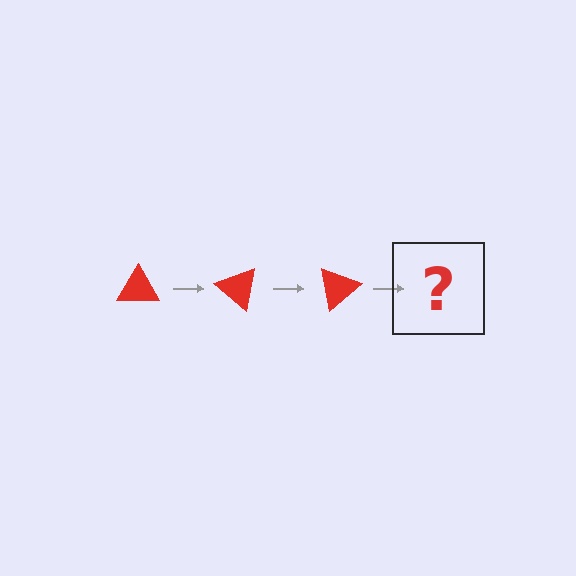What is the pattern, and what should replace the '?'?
The pattern is that the triangle rotates 40 degrees each step. The '?' should be a red triangle rotated 120 degrees.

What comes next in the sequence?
The next element should be a red triangle rotated 120 degrees.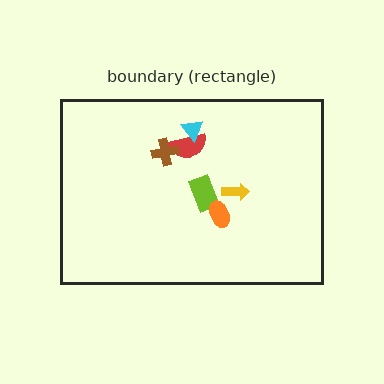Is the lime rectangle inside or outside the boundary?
Inside.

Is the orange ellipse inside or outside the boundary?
Inside.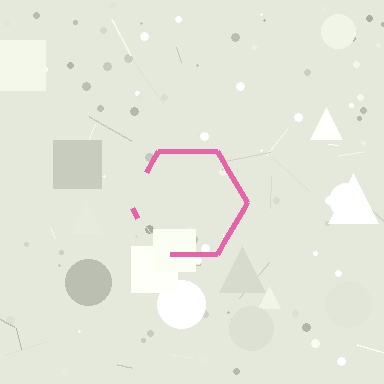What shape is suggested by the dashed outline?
The dashed outline suggests a hexagon.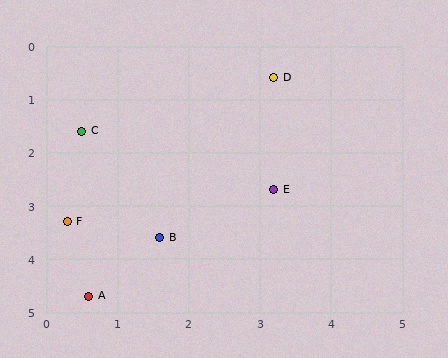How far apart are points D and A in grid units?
Points D and A are about 4.9 grid units apart.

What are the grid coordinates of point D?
Point D is at approximately (3.2, 0.6).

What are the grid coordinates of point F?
Point F is at approximately (0.3, 3.3).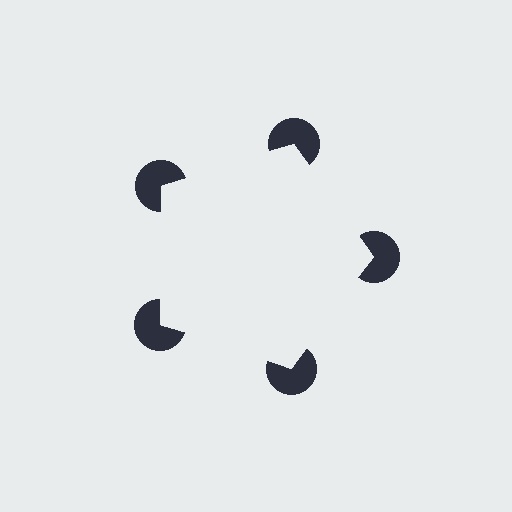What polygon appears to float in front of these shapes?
An illusory pentagon — its edges are inferred from the aligned wedge cuts in the pac-man discs, not physically drawn.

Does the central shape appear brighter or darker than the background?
It typically appears slightly brighter than the background, even though no actual brightness change is drawn.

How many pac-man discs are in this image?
There are 5 — one at each vertex of the illusory pentagon.